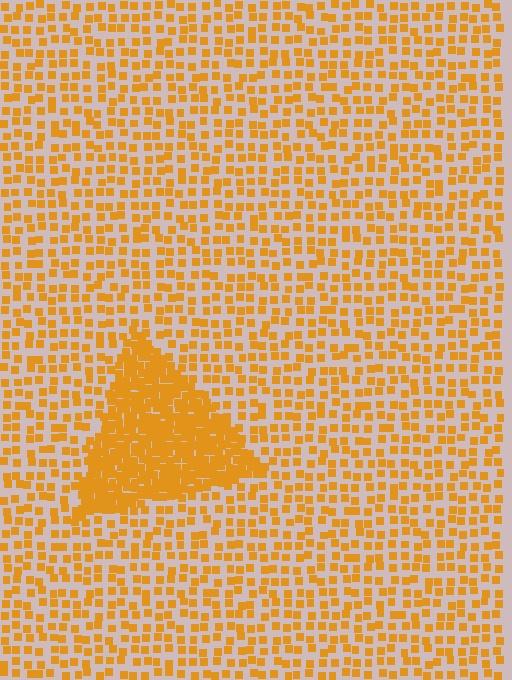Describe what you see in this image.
The image contains small orange elements arranged at two different densities. A triangle-shaped region is visible where the elements are more densely packed than the surrounding area.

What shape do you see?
I see a triangle.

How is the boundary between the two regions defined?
The boundary is defined by a change in element density (approximately 2.6x ratio). All elements are the same color, size, and shape.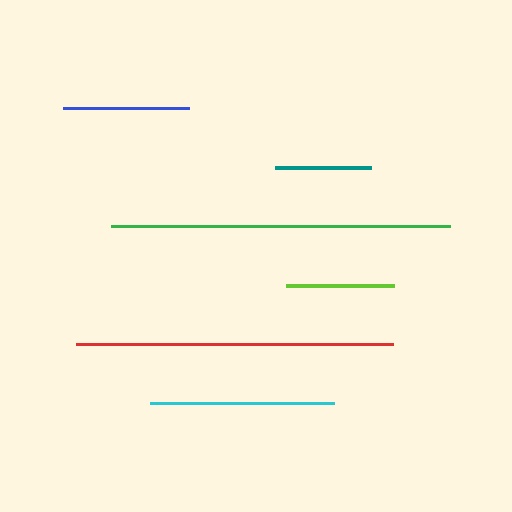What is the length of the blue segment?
The blue segment is approximately 126 pixels long.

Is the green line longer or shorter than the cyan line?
The green line is longer than the cyan line.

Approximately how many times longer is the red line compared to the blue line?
The red line is approximately 2.5 times the length of the blue line.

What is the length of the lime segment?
The lime segment is approximately 108 pixels long.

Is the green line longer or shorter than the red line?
The green line is longer than the red line.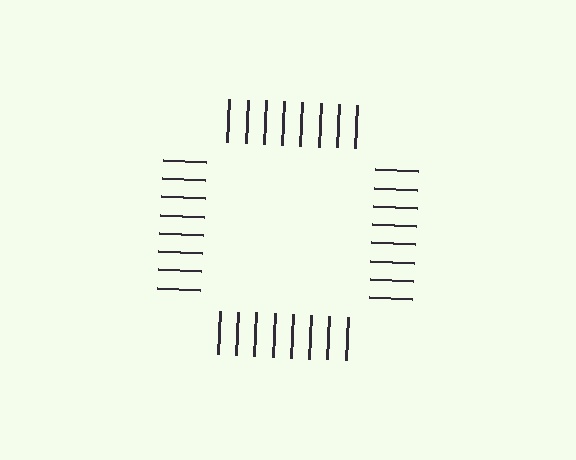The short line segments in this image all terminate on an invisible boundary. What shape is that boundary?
An illusory square — the line segments terminate on its edges but no continuous stroke is drawn.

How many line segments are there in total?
32 — 8 along each of the 4 edges.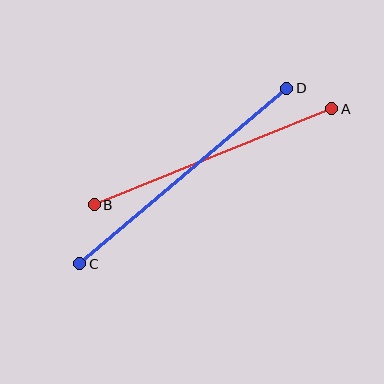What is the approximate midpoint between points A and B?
The midpoint is at approximately (213, 157) pixels.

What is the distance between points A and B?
The distance is approximately 256 pixels.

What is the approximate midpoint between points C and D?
The midpoint is at approximately (183, 176) pixels.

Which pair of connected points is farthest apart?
Points C and D are farthest apart.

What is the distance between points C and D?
The distance is approximately 271 pixels.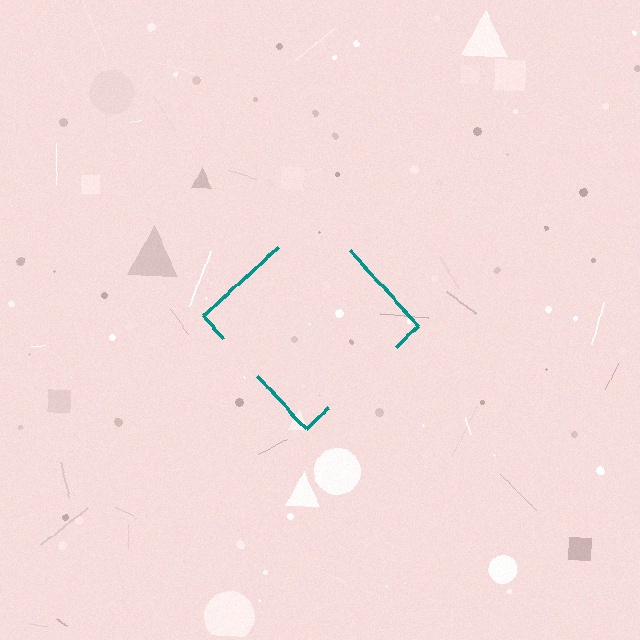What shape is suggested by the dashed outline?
The dashed outline suggests a diamond.